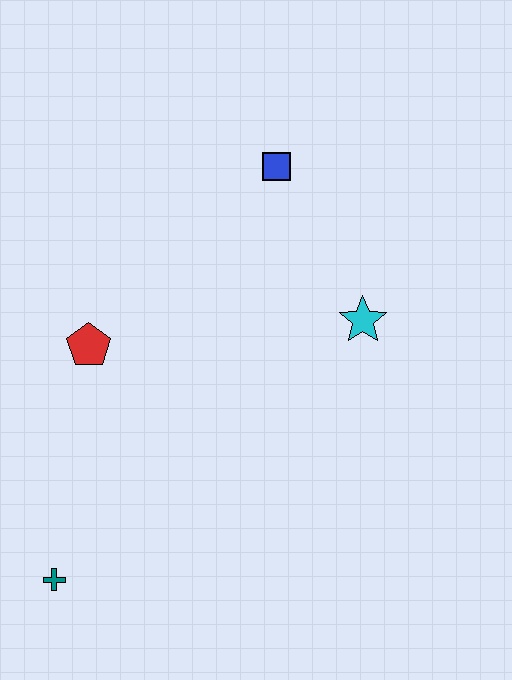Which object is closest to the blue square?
The cyan star is closest to the blue square.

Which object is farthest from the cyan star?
The teal cross is farthest from the cyan star.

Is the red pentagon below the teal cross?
No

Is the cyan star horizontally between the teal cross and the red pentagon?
No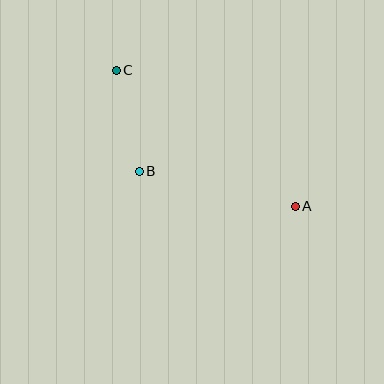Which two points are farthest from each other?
Points A and C are farthest from each other.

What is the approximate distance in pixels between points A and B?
The distance between A and B is approximately 160 pixels.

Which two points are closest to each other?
Points B and C are closest to each other.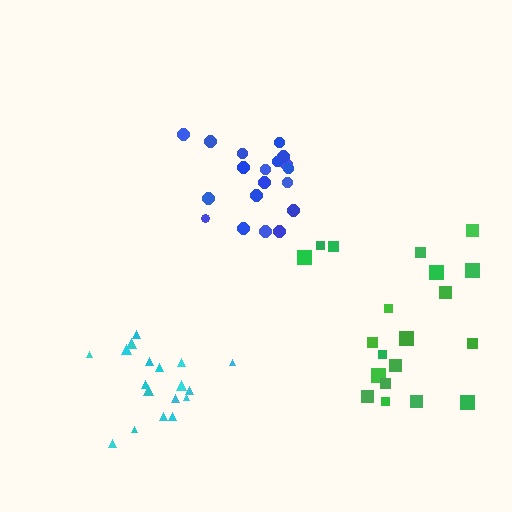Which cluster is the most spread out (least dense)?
Green.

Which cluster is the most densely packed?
Cyan.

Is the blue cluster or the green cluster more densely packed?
Blue.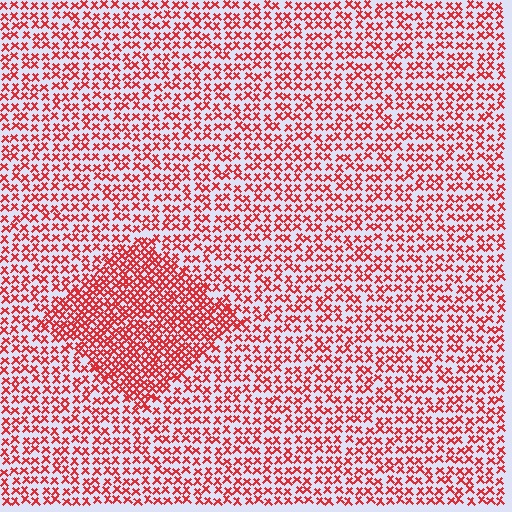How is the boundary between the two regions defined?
The boundary is defined by a change in element density (approximately 1.9x ratio). All elements are the same color, size, and shape.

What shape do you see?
I see a diamond.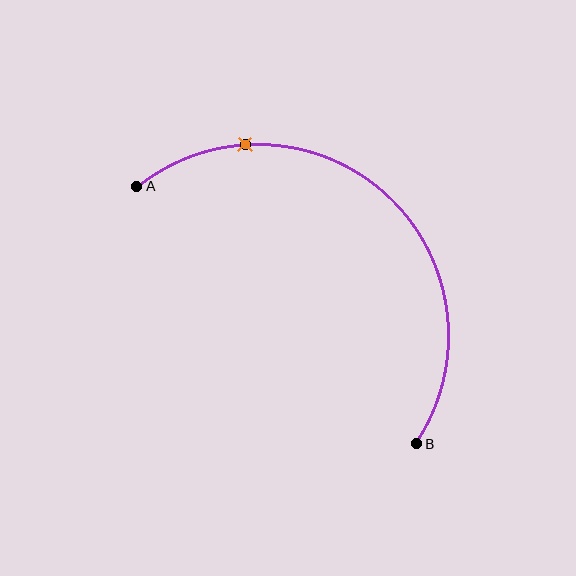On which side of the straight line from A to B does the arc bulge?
The arc bulges above and to the right of the straight line connecting A and B.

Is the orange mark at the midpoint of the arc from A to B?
No. The orange mark lies on the arc but is closer to endpoint A. The arc midpoint would be at the point on the curve equidistant along the arc from both A and B.